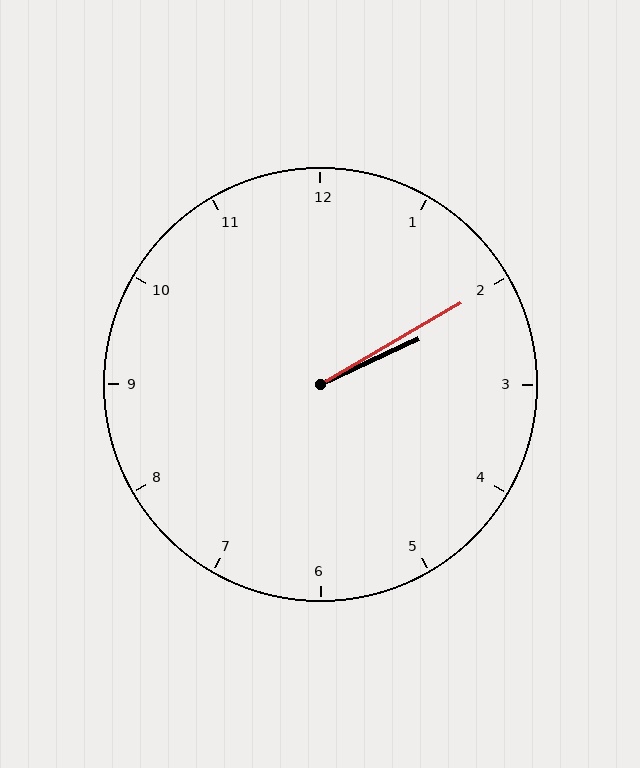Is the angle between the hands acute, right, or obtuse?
It is acute.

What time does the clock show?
2:10.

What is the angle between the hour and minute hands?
Approximately 5 degrees.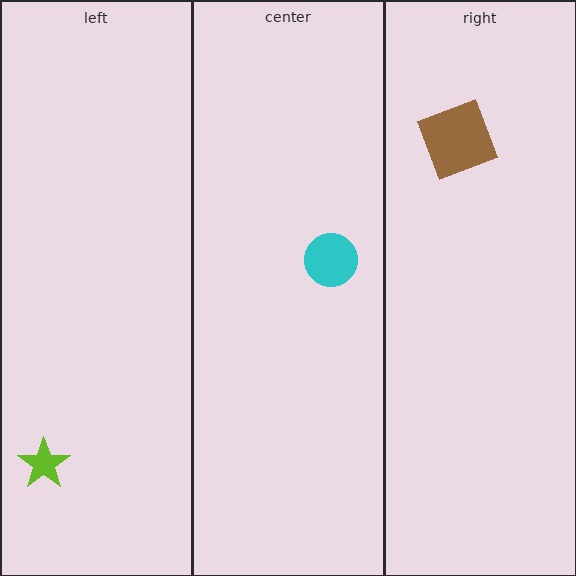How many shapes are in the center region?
1.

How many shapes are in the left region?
1.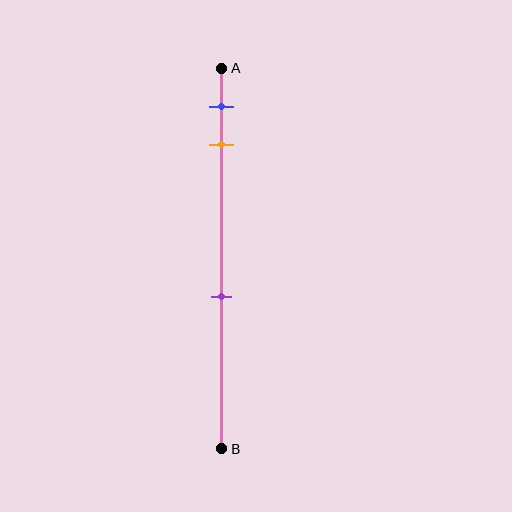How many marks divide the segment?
There are 3 marks dividing the segment.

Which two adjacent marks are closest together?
The blue and orange marks are the closest adjacent pair.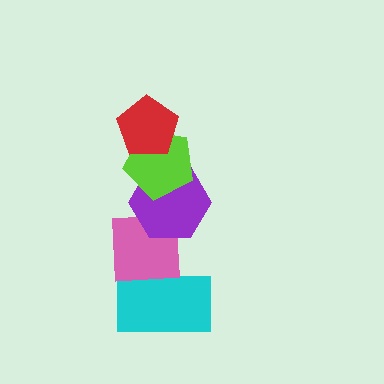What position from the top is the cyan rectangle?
The cyan rectangle is 5th from the top.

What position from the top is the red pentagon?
The red pentagon is 1st from the top.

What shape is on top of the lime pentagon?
The red pentagon is on top of the lime pentagon.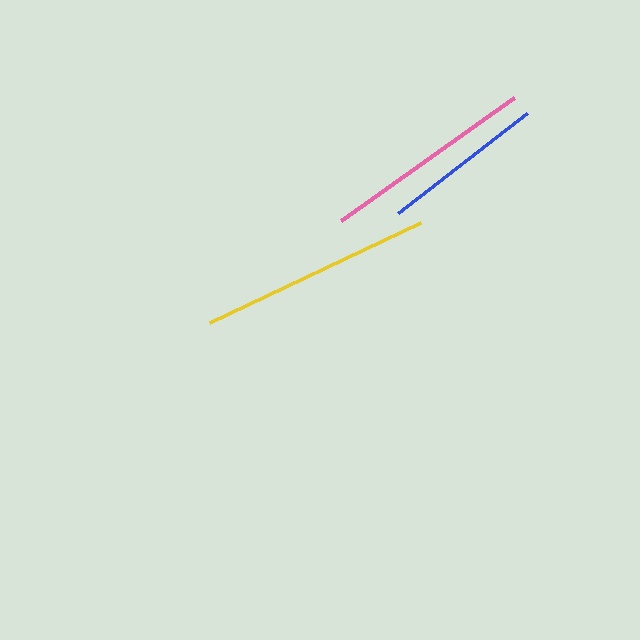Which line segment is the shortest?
The blue line is the shortest at approximately 163 pixels.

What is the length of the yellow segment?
The yellow segment is approximately 233 pixels long.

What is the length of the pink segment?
The pink segment is approximately 212 pixels long.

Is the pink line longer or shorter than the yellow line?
The yellow line is longer than the pink line.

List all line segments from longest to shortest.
From longest to shortest: yellow, pink, blue.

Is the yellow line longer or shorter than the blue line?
The yellow line is longer than the blue line.